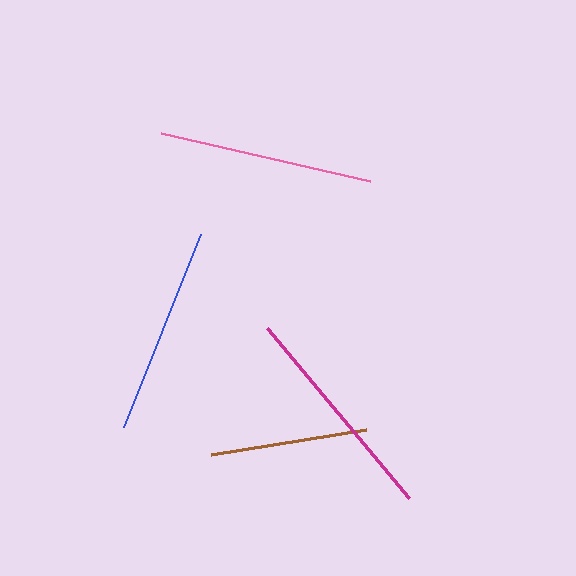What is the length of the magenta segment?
The magenta segment is approximately 222 pixels long.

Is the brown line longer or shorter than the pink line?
The pink line is longer than the brown line.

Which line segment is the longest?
The magenta line is the longest at approximately 222 pixels.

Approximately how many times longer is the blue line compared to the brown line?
The blue line is approximately 1.3 times the length of the brown line.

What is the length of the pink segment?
The pink segment is approximately 214 pixels long.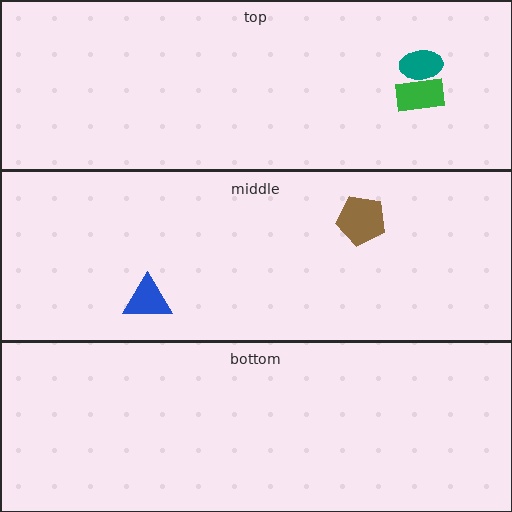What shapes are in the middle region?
The blue triangle, the brown pentagon.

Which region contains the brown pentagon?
The middle region.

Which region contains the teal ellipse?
The top region.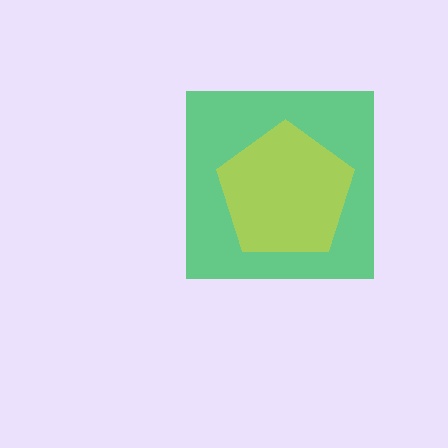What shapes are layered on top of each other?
The layered shapes are: a green square, a yellow pentagon.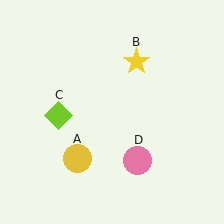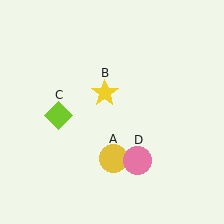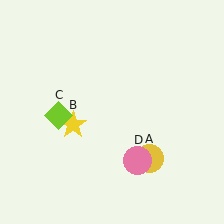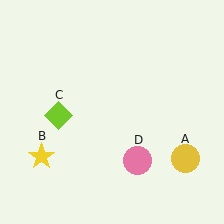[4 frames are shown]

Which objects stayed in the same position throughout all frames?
Lime diamond (object C) and pink circle (object D) remained stationary.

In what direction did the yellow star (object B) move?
The yellow star (object B) moved down and to the left.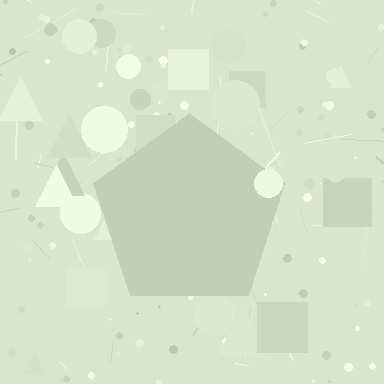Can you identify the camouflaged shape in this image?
The camouflaged shape is a pentagon.